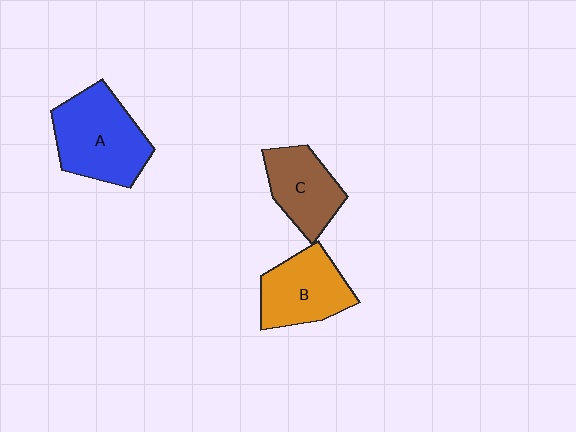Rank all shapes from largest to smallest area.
From largest to smallest: A (blue), B (orange), C (brown).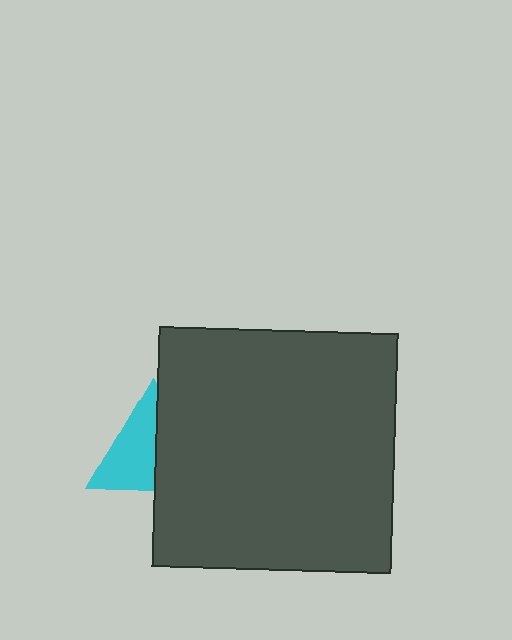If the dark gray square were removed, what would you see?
You would see the complete cyan triangle.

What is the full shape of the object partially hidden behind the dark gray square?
The partially hidden object is a cyan triangle.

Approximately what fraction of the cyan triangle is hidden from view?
Roughly 44% of the cyan triangle is hidden behind the dark gray square.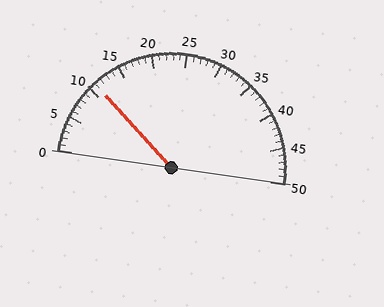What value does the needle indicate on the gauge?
The needle indicates approximately 11.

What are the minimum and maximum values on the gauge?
The gauge ranges from 0 to 50.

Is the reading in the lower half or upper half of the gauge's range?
The reading is in the lower half of the range (0 to 50).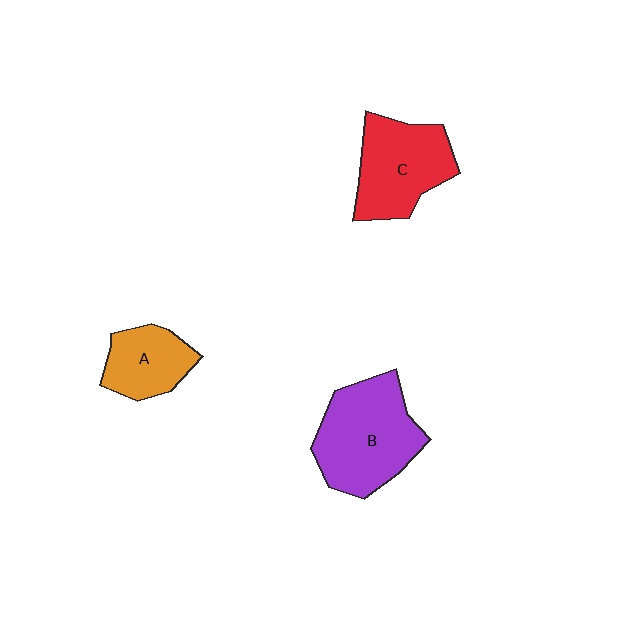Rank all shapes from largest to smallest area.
From largest to smallest: B (purple), C (red), A (orange).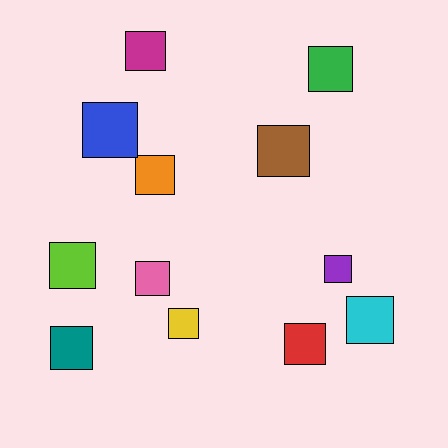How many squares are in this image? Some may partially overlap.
There are 12 squares.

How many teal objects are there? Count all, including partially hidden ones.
There is 1 teal object.